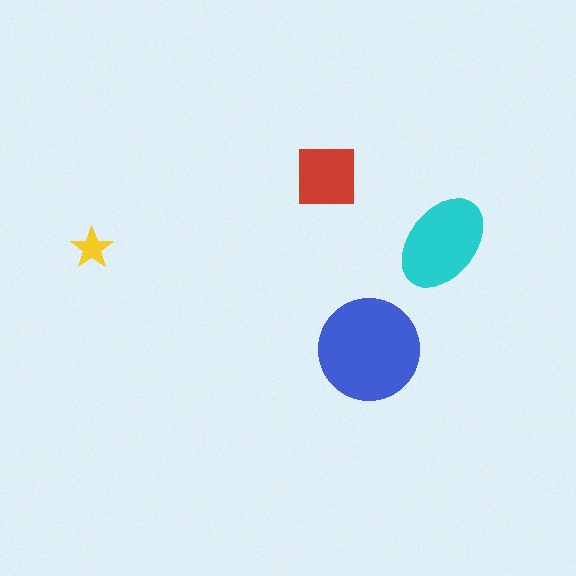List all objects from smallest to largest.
The yellow star, the red square, the cyan ellipse, the blue circle.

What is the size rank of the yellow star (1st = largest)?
4th.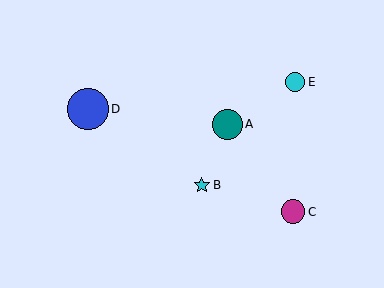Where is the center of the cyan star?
The center of the cyan star is at (202, 185).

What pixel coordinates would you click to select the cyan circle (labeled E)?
Click at (295, 82) to select the cyan circle E.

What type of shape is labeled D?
Shape D is a blue circle.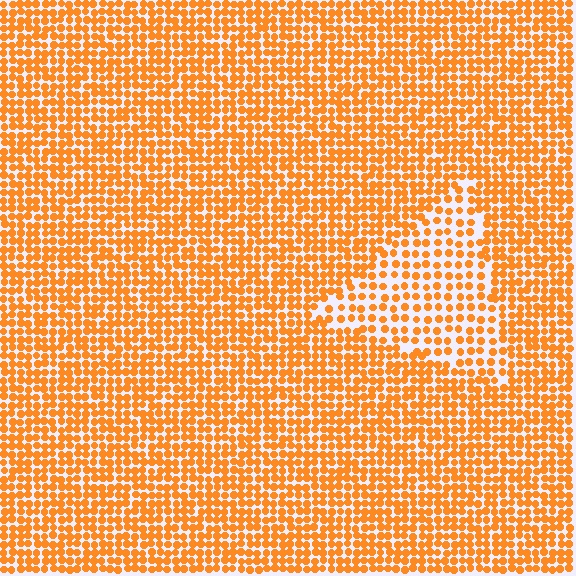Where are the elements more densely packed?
The elements are more densely packed outside the triangle boundary.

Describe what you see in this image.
The image contains small orange elements arranged at two different densities. A triangle-shaped region is visible where the elements are less densely packed than the surrounding area.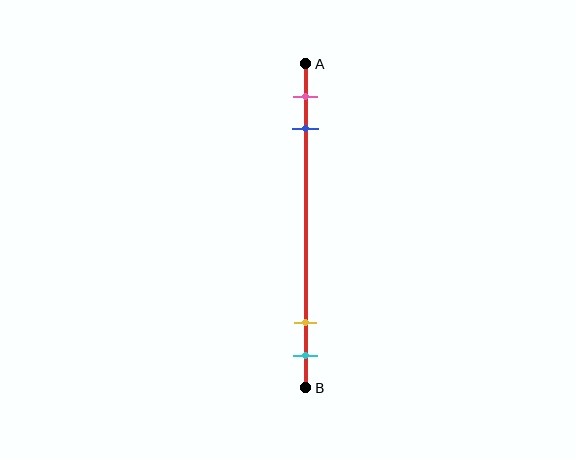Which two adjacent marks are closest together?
The yellow and cyan marks are the closest adjacent pair.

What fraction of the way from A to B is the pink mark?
The pink mark is approximately 10% (0.1) of the way from A to B.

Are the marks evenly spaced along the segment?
No, the marks are not evenly spaced.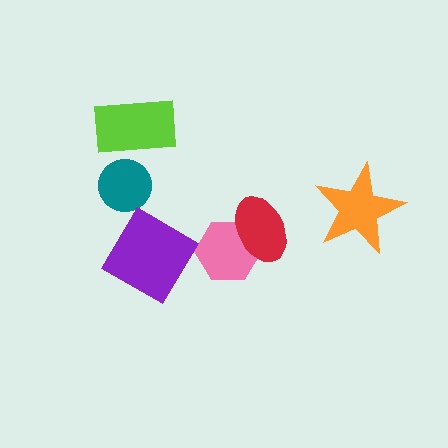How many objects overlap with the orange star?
0 objects overlap with the orange star.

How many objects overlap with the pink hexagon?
1 object overlaps with the pink hexagon.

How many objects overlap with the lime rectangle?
0 objects overlap with the lime rectangle.